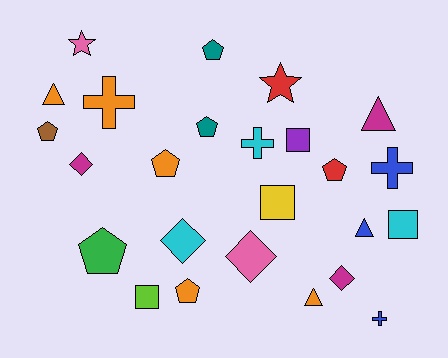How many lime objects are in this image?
There is 1 lime object.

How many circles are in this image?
There are no circles.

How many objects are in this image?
There are 25 objects.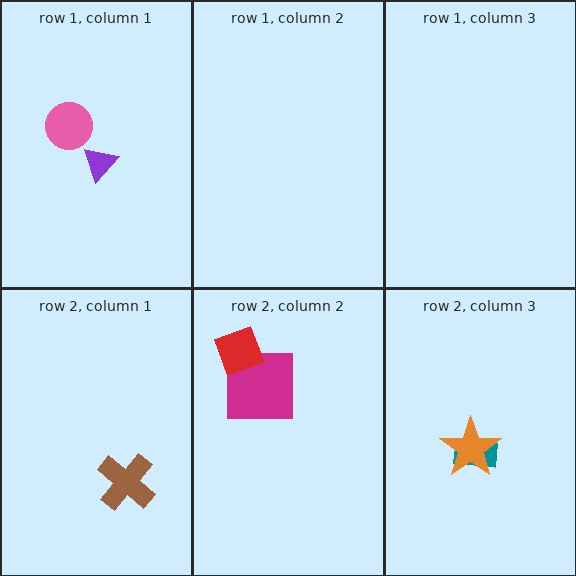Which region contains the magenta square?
The row 2, column 2 region.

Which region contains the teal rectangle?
The row 2, column 3 region.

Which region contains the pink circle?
The row 1, column 1 region.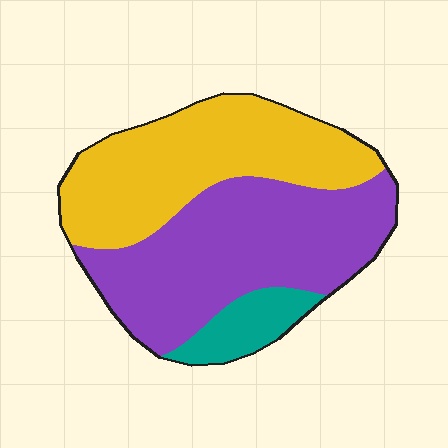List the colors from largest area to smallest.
From largest to smallest: purple, yellow, teal.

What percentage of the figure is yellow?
Yellow covers around 40% of the figure.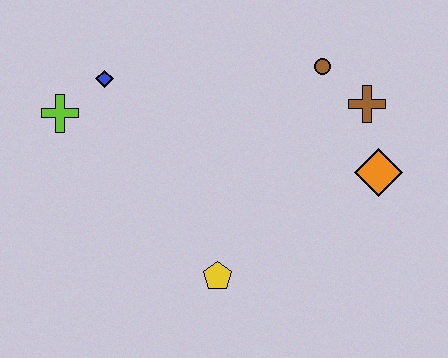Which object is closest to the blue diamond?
The lime cross is closest to the blue diamond.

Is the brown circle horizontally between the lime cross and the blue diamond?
No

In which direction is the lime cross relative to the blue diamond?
The lime cross is to the left of the blue diamond.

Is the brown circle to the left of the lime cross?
No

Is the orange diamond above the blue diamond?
No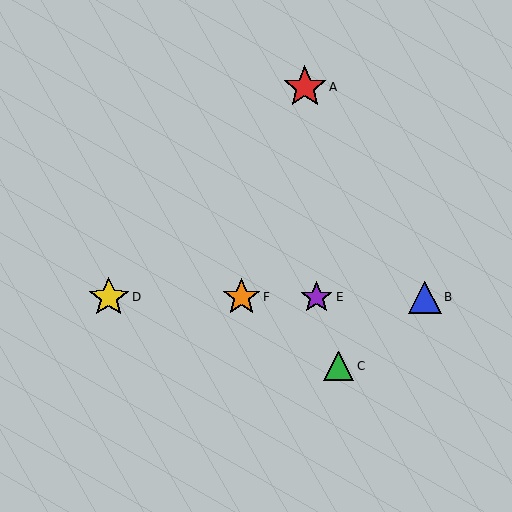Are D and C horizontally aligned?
No, D is at y≈297 and C is at y≈366.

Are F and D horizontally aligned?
Yes, both are at y≈297.